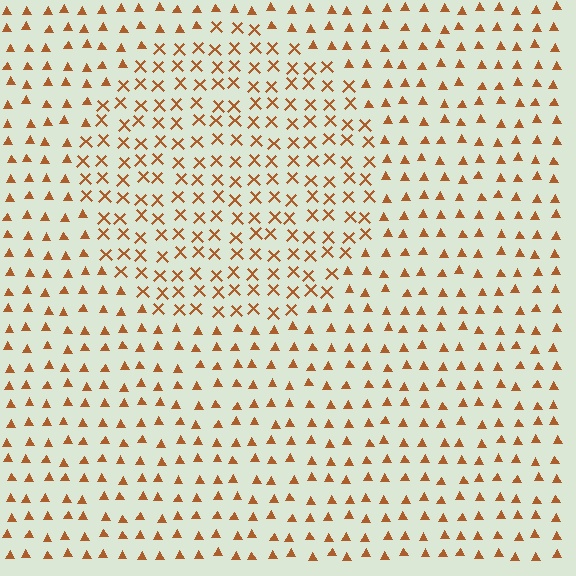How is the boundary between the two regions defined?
The boundary is defined by a change in element shape: X marks inside vs. triangles outside. All elements share the same color and spacing.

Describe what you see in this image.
The image is filled with small brown elements arranged in a uniform grid. A circle-shaped region contains X marks, while the surrounding area contains triangles. The boundary is defined purely by the change in element shape.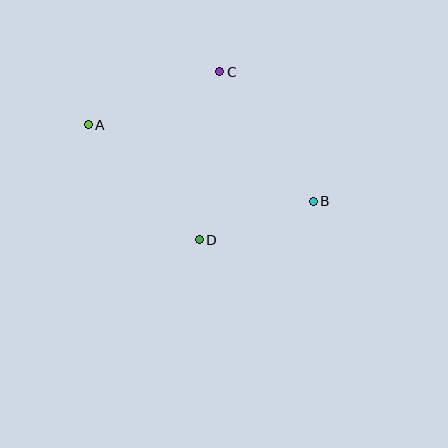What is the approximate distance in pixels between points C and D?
The distance between C and D is approximately 169 pixels.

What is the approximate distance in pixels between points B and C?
The distance between B and C is approximately 160 pixels.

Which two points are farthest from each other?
Points A and B are farthest from each other.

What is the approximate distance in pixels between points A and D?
The distance between A and D is approximately 160 pixels.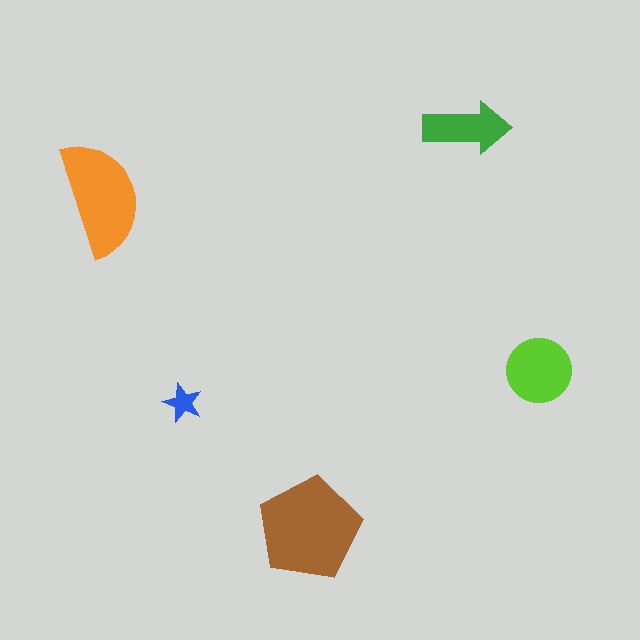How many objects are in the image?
There are 5 objects in the image.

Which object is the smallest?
The blue star.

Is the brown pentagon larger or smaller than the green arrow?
Larger.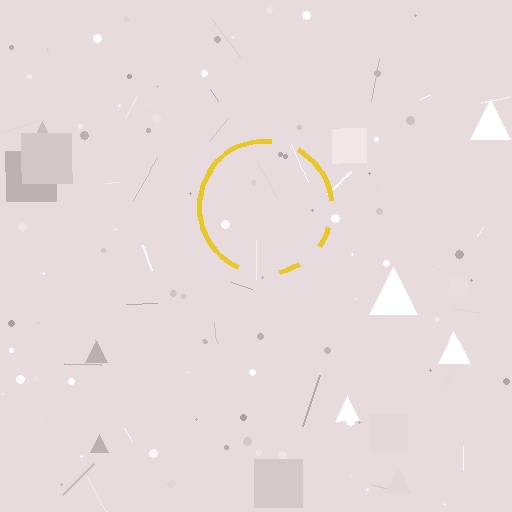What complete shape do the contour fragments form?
The contour fragments form a circle.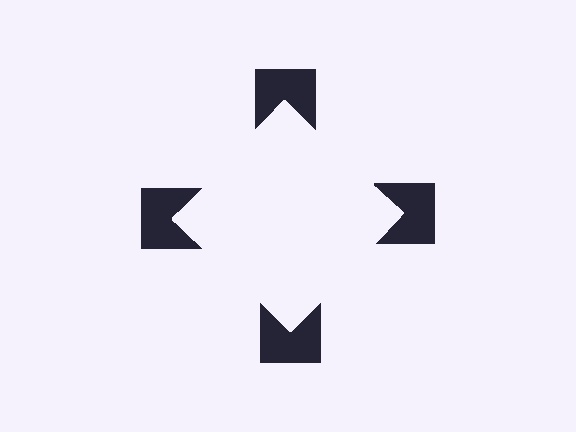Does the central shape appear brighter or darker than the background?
It typically appears slightly brighter than the background, even though no actual brightness change is drawn.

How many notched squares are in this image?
There are 4 — one at each vertex of the illusory square.